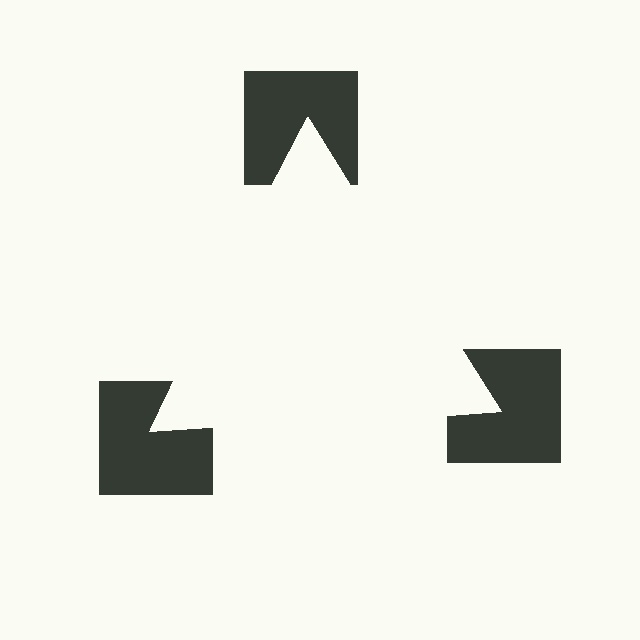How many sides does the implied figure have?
3 sides.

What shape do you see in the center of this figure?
An illusory triangle — its edges are inferred from the aligned wedge cuts in the notched squares, not physically drawn.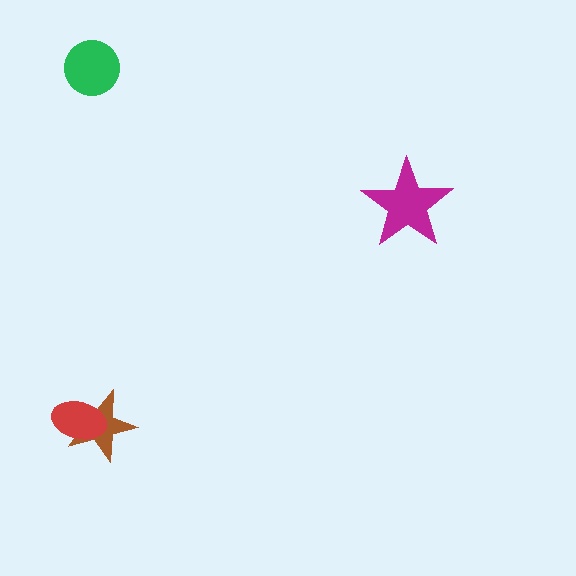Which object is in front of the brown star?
The red ellipse is in front of the brown star.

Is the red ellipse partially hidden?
No, no other shape covers it.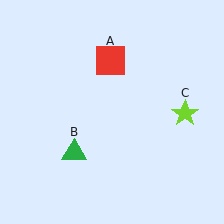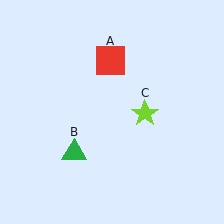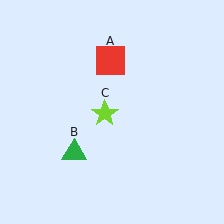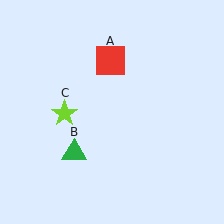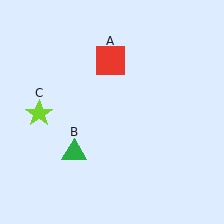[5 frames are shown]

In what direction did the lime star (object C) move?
The lime star (object C) moved left.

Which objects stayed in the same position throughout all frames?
Red square (object A) and green triangle (object B) remained stationary.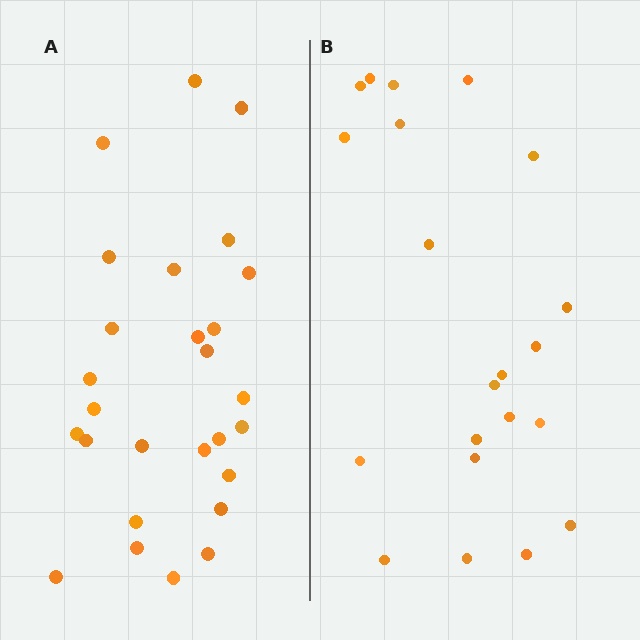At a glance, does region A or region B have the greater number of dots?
Region A (the left region) has more dots.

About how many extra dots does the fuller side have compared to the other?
Region A has about 6 more dots than region B.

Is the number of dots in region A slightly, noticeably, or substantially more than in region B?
Region A has noticeably more, but not dramatically so. The ratio is roughly 1.3 to 1.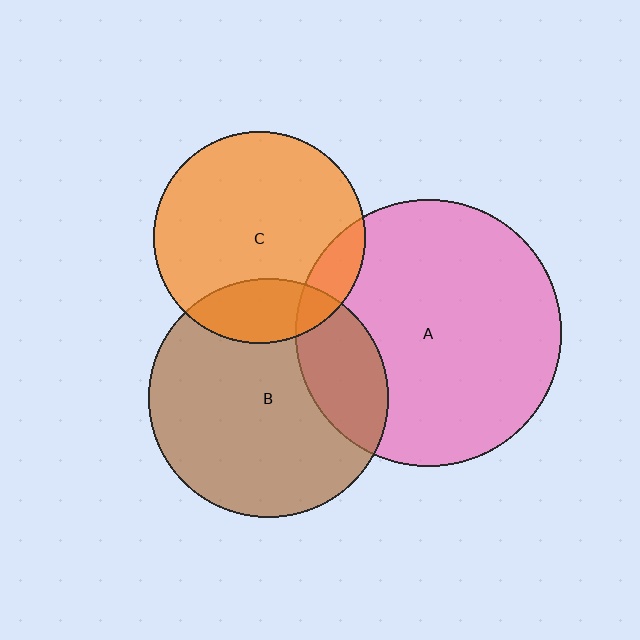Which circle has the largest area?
Circle A (pink).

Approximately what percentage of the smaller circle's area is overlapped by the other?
Approximately 20%.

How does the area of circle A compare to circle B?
Approximately 1.2 times.